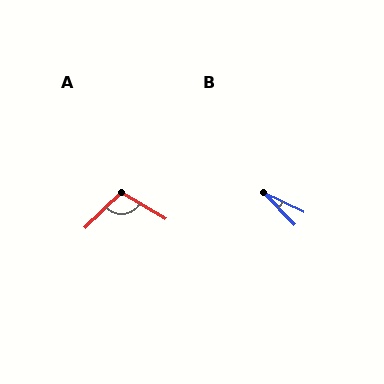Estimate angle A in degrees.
Approximately 105 degrees.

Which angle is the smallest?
B, at approximately 20 degrees.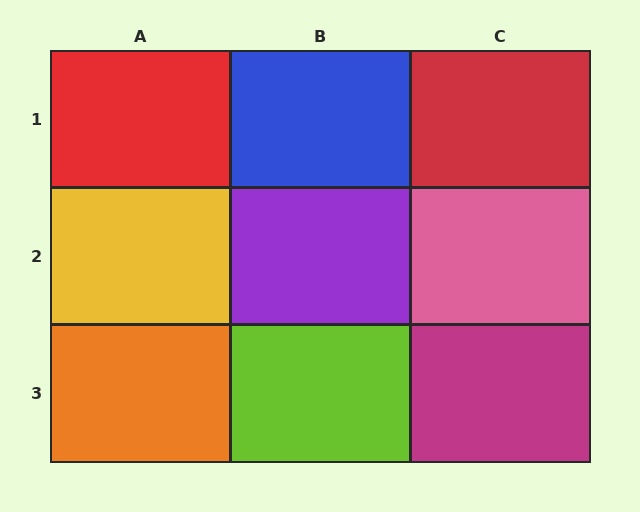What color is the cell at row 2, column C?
Pink.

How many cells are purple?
1 cell is purple.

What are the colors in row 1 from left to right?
Red, blue, red.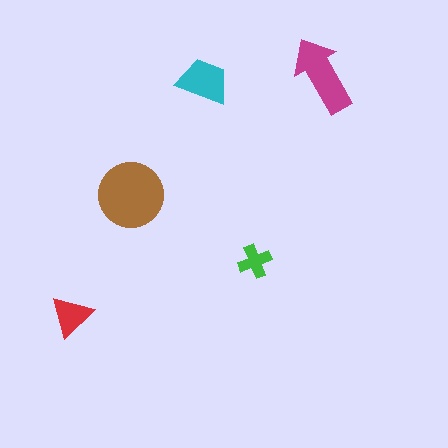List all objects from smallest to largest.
The green cross, the red triangle, the cyan trapezoid, the magenta arrow, the brown circle.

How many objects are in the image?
There are 5 objects in the image.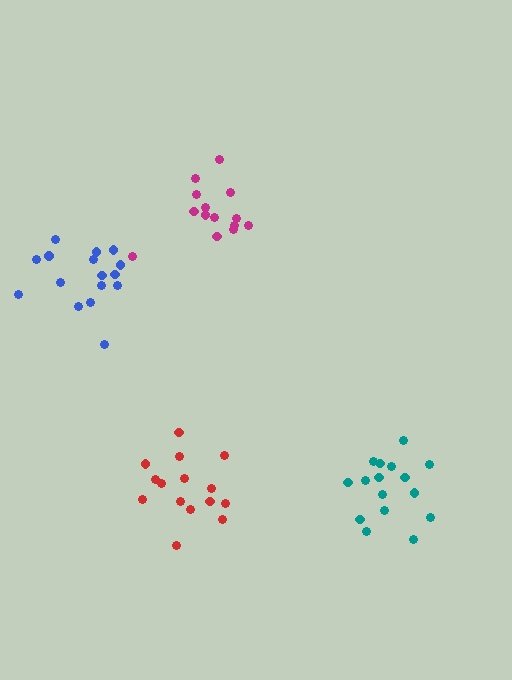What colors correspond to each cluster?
The clusters are colored: blue, red, magenta, teal.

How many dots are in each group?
Group 1: 16 dots, Group 2: 15 dots, Group 3: 14 dots, Group 4: 16 dots (61 total).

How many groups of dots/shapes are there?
There are 4 groups.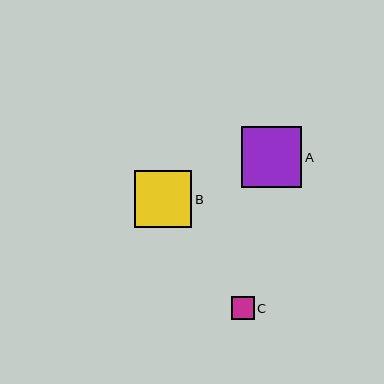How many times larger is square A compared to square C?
Square A is approximately 2.6 times the size of square C.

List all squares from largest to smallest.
From largest to smallest: A, B, C.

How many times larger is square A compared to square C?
Square A is approximately 2.6 times the size of square C.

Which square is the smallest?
Square C is the smallest with a size of approximately 23 pixels.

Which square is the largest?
Square A is the largest with a size of approximately 61 pixels.